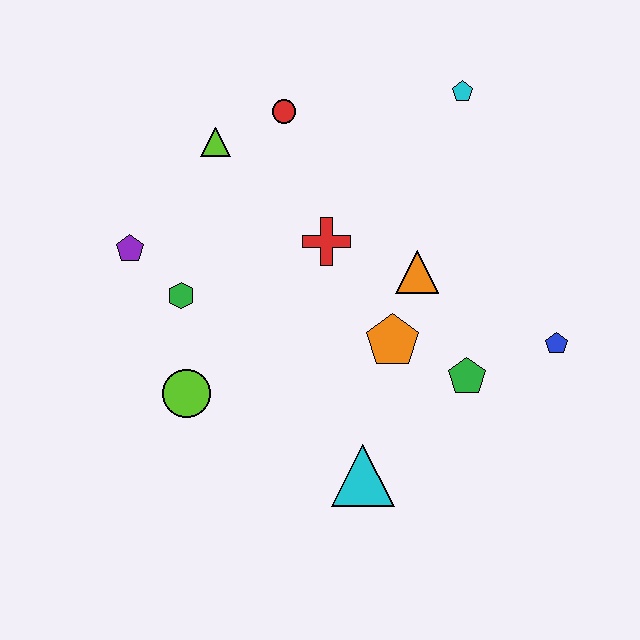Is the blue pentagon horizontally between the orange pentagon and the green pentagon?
No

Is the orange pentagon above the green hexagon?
No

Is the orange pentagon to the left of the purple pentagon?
No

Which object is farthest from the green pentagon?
The purple pentagon is farthest from the green pentagon.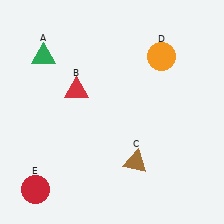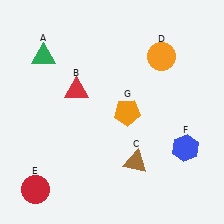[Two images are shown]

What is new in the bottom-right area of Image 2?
An orange pentagon (G) was added in the bottom-right area of Image 2.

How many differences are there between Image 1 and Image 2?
There are 2 differences between the two images.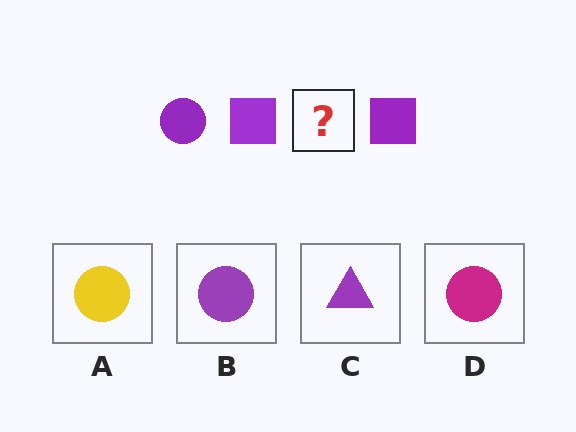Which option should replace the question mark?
Option B.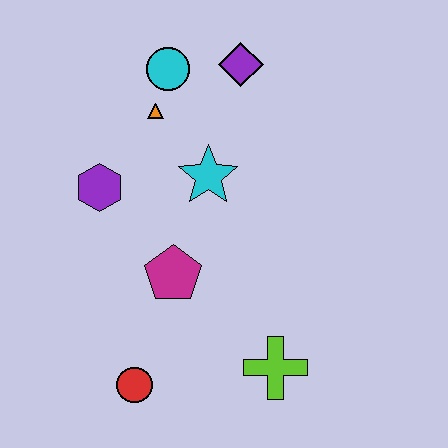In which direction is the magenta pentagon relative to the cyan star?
The magenta pentagon is below the cyan star.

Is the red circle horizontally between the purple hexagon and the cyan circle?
Yes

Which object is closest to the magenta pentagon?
The cyan star is closest to the magenta pentagon.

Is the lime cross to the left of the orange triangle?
No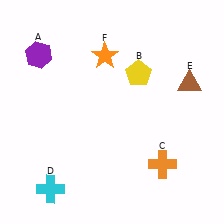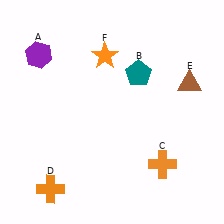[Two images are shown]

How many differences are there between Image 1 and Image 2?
There are 2 differences between the two images.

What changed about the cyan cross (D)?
In Image 1, D is cyan. In Image 2, it changed to orange.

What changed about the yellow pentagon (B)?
In Image 1, B is yellow. In Image 2, it changed to teal.